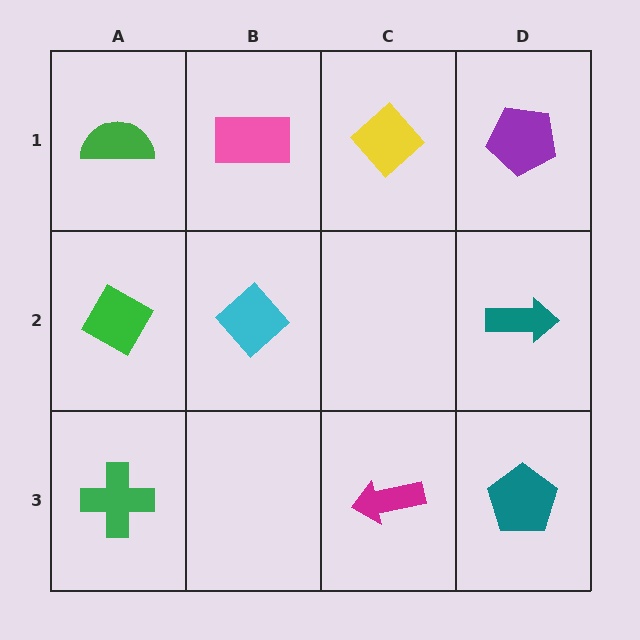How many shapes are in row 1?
4 shapes.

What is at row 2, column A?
A green diamond.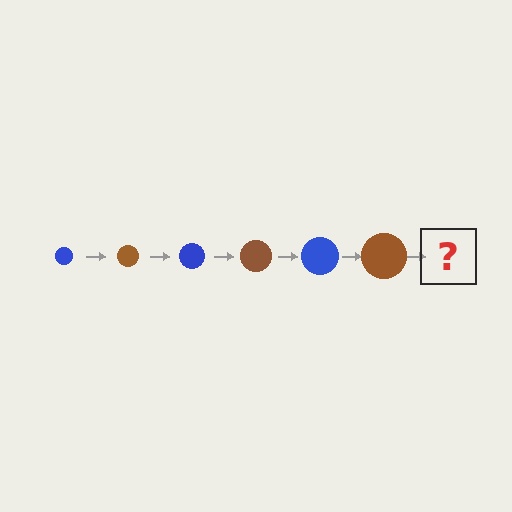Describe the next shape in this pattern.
It should be a blue circle, larger than the previous one.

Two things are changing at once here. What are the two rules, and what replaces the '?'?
The two rules are that the circle grows larger each step and the color cycles through blue and brown. The '?' should be a blue circle, larger than the previous one.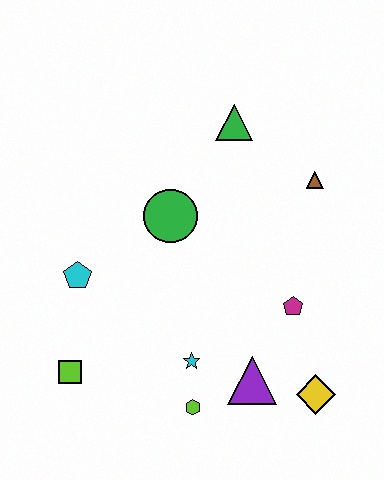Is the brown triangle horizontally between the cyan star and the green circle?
No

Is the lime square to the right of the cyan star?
No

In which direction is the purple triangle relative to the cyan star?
The purple triangle is to the right of the cyan star.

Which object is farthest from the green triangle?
The lime square is farthest from the green triangle.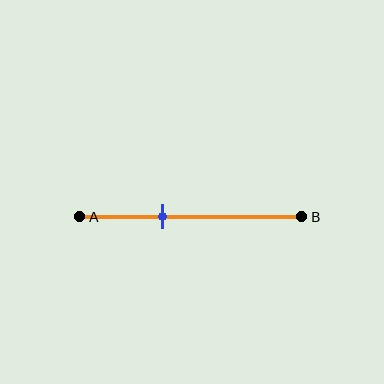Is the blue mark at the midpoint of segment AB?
No, the mark is at about 35% from A, not at the 50% midpoint.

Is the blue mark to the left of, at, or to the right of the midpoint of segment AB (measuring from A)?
The blue mark is to the left of the midpoint of segment AB.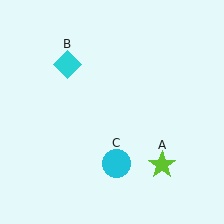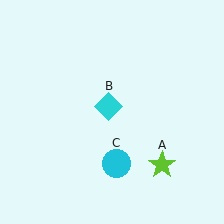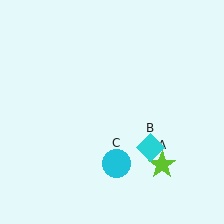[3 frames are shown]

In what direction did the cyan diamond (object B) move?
The cyan diamond (object B) moved down and to the right.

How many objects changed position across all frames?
1 object changed position: cyan diamond (object B).